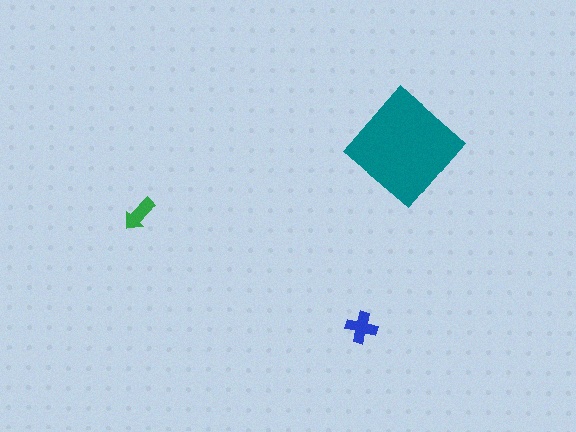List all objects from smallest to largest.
The green arrow, the blue cross, the teal diamond.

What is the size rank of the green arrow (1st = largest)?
3rd.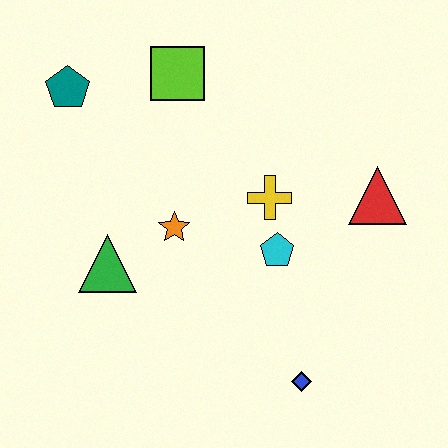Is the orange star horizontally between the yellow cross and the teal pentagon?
Yes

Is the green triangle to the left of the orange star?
Yes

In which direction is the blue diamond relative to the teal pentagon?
The blue diamond is below the teal pentagon.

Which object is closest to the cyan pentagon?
The yellow cross is closest to the cyan pentagon.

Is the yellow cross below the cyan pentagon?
No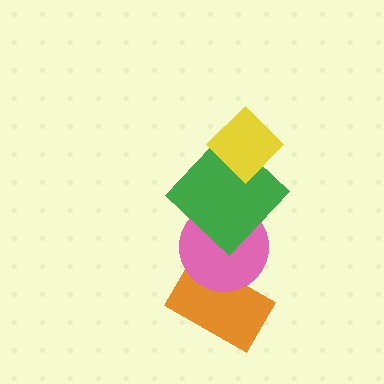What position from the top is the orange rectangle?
The orange rectangle is 4th from the top.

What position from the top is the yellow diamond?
The yellow diamond is 1st from the top.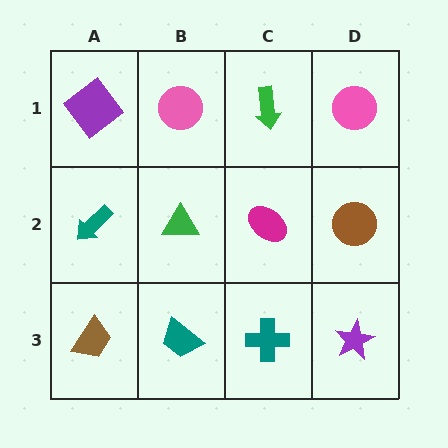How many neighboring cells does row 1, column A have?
2.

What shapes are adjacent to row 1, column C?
A magenta ellipse (row 2, column C), a pink circle (row 1, column B), a pink circle (row 1, column D).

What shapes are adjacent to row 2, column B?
A pink circle (row 1, column B), a teal trapezoid (row 3, column B), a teal arrow (row 2, column A), a magenta ellipse (row 2, column C).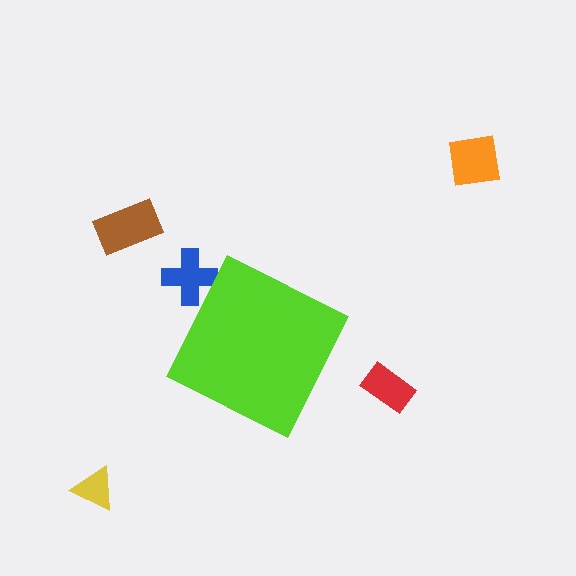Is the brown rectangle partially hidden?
No, the brown rectangle is fully visible.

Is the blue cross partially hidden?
Yes, the blue cross is partially hidden behind the lime diamond.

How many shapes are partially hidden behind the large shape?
1 shape is partially hidden.